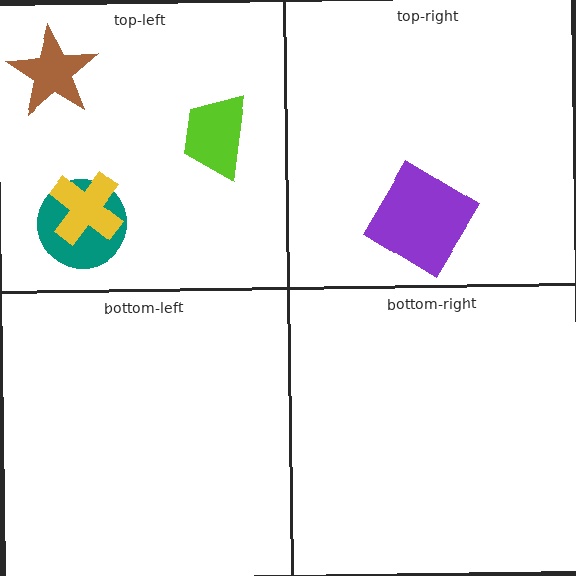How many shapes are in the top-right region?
1.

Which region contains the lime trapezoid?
The top-left region.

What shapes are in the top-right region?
The purple diamond.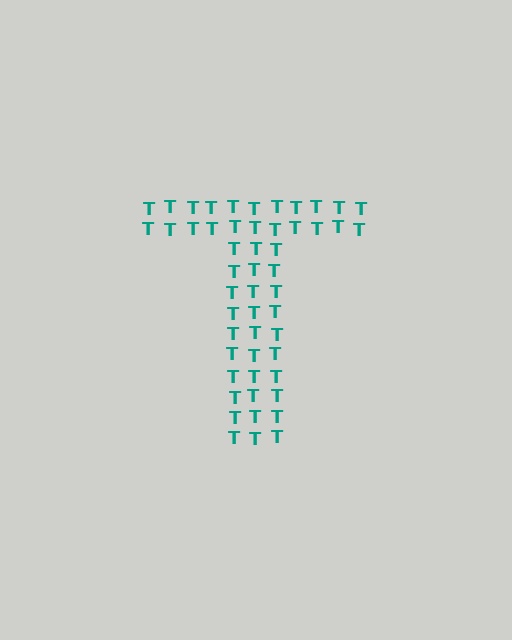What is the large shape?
The large shape is the letter T.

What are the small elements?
The small elements are letter T's.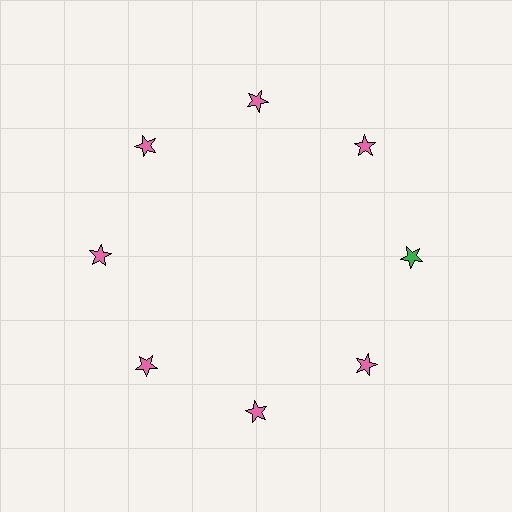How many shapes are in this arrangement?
There are 8 shapes arranged in a ring pattern.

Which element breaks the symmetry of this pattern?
The green star at roughly the 3 o'clock position breaks the symmetry. All other shapes are pink stars.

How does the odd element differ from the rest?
It has a different color: green instead of pink.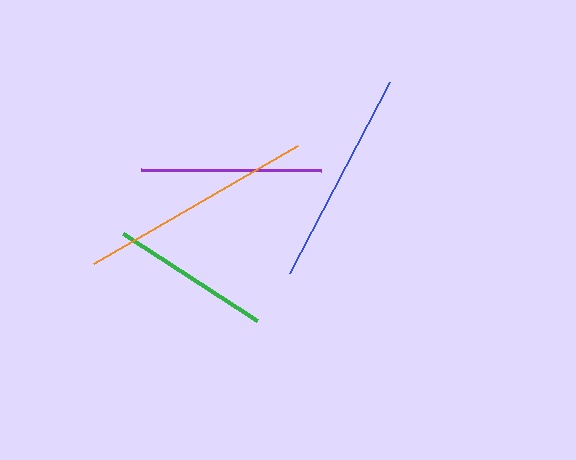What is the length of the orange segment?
The orange segment is approximately 236 pixels long.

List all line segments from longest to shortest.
From longest to shortest: orange, blue, purple, green.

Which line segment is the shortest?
The green line is the shortest at approximately 159 pixels.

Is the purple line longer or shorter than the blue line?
The blue line is longer than the purple line.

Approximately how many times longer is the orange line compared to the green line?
The orange line is approximately 1.5 times the length of the green line.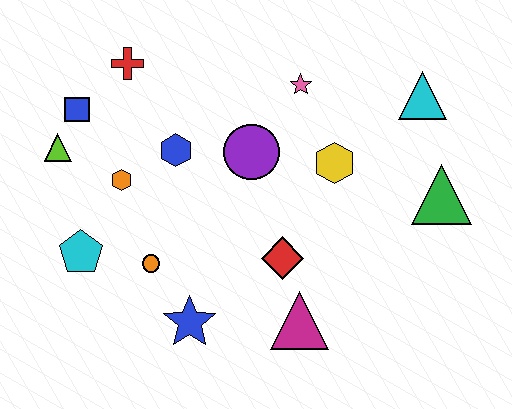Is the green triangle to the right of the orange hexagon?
Yes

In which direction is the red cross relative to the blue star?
The red cross is above the blue star.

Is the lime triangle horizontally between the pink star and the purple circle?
No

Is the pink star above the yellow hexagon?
Yes